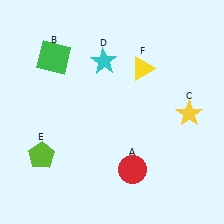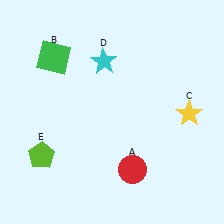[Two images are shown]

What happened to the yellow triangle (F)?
The yellow triangle (F) was removed in Image 2. It was in the top-right area of Image 1.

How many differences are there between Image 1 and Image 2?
There is 1 difference between the two images.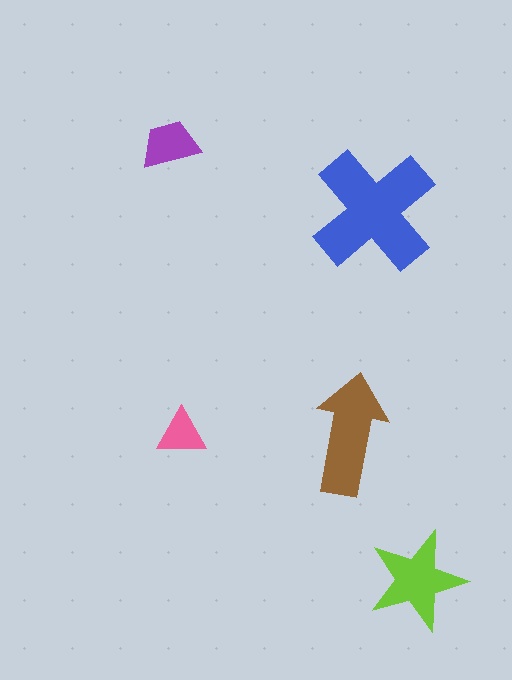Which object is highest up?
The purple trapezoid is topmost.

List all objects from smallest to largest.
The pink triangle, the purple trapezoid, the lime star, the brown arrow, the blue cross.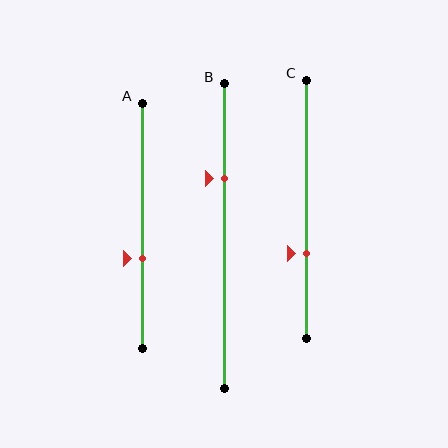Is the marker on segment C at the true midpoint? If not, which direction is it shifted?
No, the marker on segment C is shifted downward by about 17% of the segment length.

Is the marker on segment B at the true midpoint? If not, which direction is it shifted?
No, the marker on segment B is shifted upward by about 19% of the segment length.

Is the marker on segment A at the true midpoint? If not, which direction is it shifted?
No, the marker on segment A is shifted downward by about 13% of the segment length.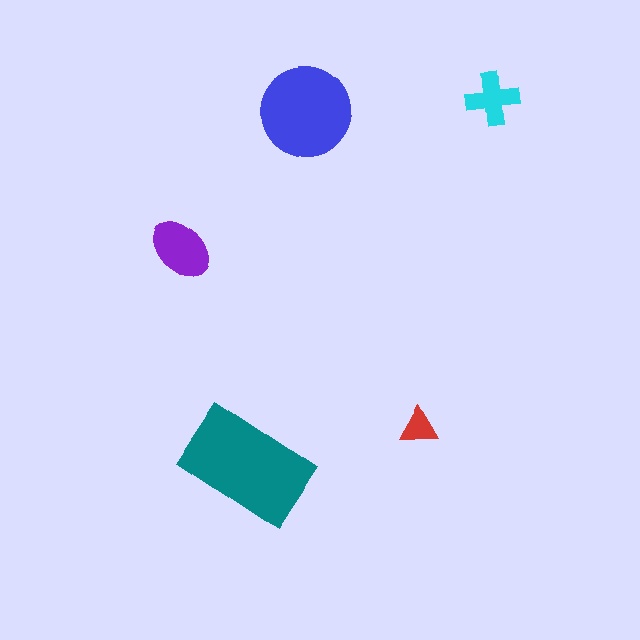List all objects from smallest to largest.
The red triangle, the cyan cross, the purple ellipse, the blue circle, the teal rectangle.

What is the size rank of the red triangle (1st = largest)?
5th.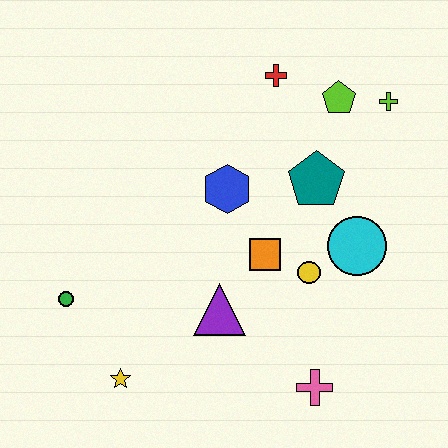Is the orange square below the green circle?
No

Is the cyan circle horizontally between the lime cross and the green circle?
Yes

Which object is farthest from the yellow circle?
The green circle is farthest from the yellow circle.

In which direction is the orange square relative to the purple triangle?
The orange square is above the purple triangle.